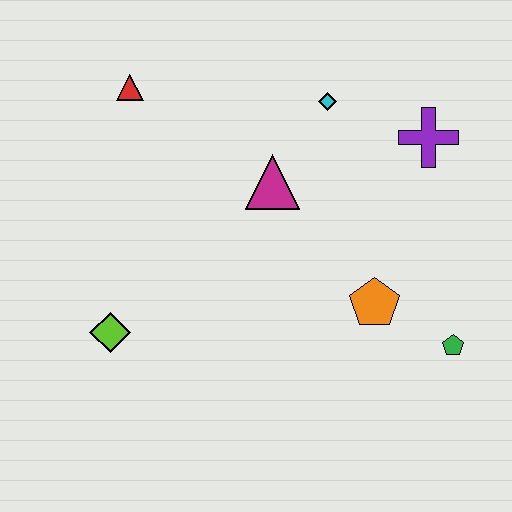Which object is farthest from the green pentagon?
The red triangle is farthest from the green pentagon.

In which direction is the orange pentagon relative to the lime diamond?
The orange pentagon is to the right of the lime diamond.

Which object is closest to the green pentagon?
The orange pentagon is closest to the green pentagon.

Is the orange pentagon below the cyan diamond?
Yes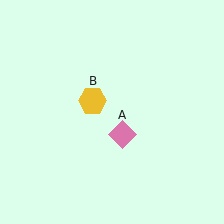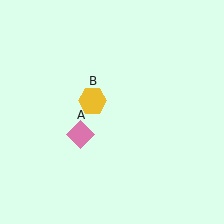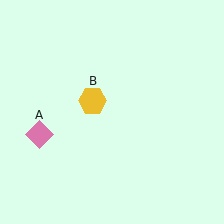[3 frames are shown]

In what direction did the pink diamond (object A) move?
The pink diamond (object A) moved left.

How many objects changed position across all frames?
1 object changed position: pink diamond (object A).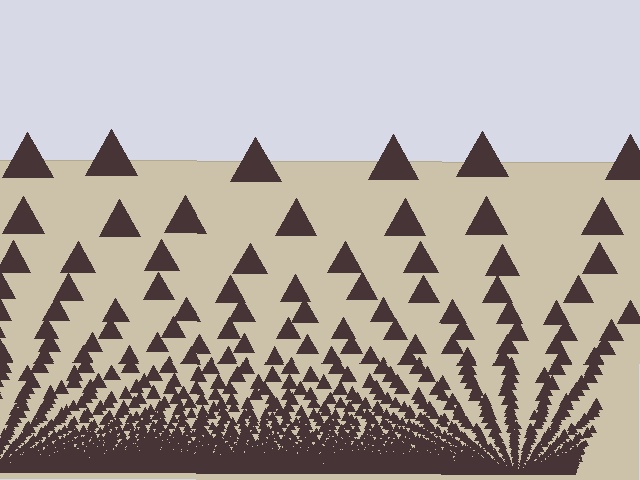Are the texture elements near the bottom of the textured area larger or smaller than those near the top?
Smaller. The gradient is inverted — elements near the bottom are smaller and denser.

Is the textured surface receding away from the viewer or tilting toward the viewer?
The surface appears to tilt toward the viewer. Texture elements get larger and sparser toward the top.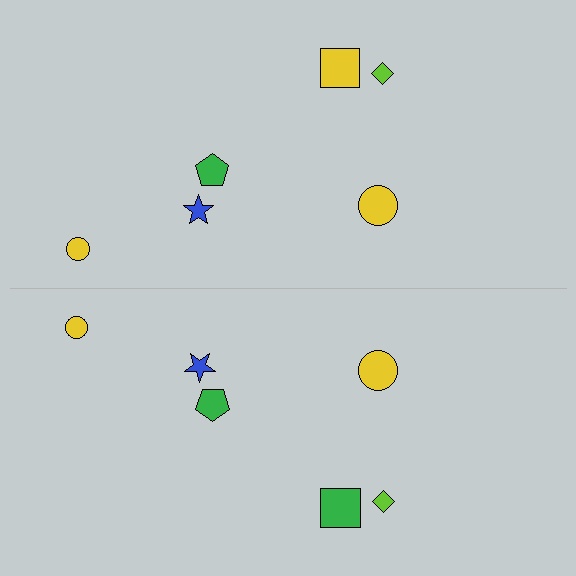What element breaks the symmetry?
The green square on the bottom side breaks the symmetry — its mirror counterpart is yellow.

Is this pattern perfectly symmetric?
No, the pattern is not perfectly symmetric. The green square on the bottom side breaks the symmetry — its mirror counterpart is yellow.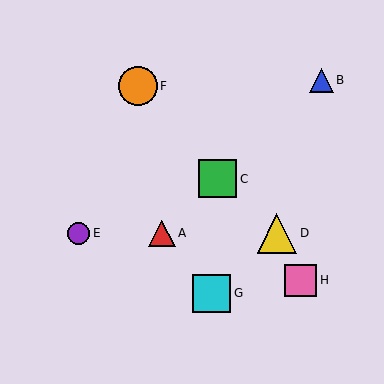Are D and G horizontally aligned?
No, D is at y≈233 and G is at y≈293.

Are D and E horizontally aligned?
Yes, both are at y≈233.